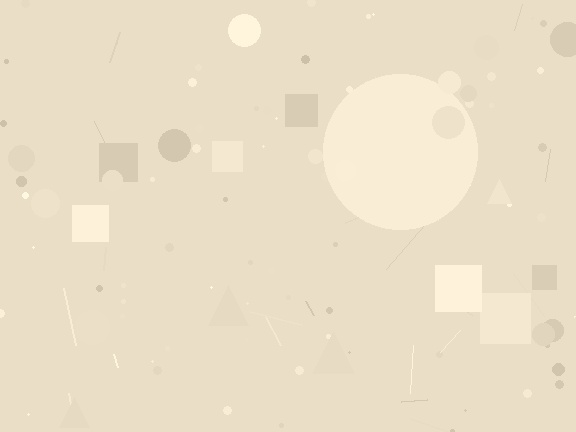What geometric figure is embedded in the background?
A circle is embedded in the background.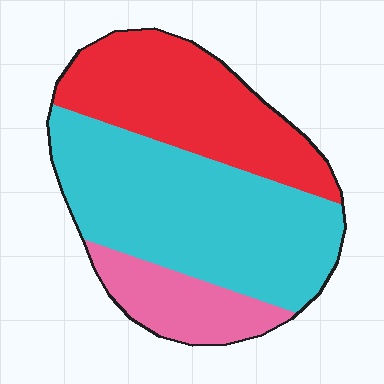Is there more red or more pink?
Red.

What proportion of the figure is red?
Red takes up about one third (1/3) of the figure.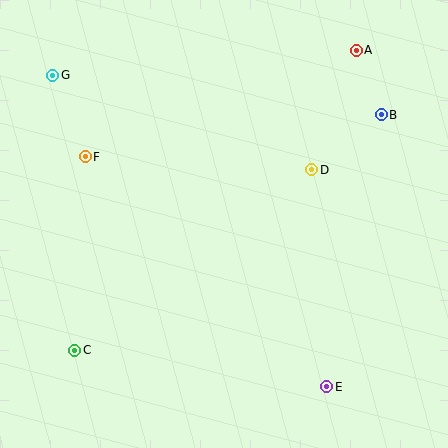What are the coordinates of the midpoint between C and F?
The midpoint between C and F is at (80, 253).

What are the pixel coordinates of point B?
Point B is at (381, 115).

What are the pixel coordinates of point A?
Point A is at (356, 50).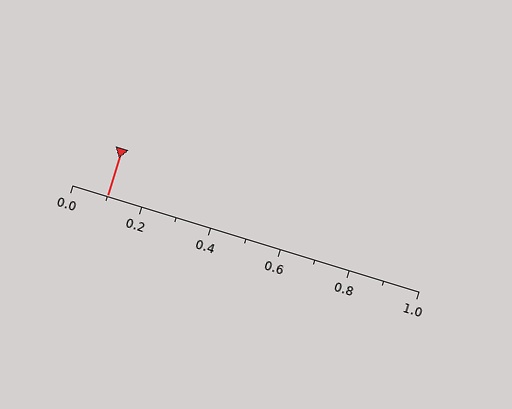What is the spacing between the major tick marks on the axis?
The major ticks are spaced 0.2 apart.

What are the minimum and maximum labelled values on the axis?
The axis runs from 0.0 to 1.0.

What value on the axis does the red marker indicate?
The marker indicates approximately 0.1.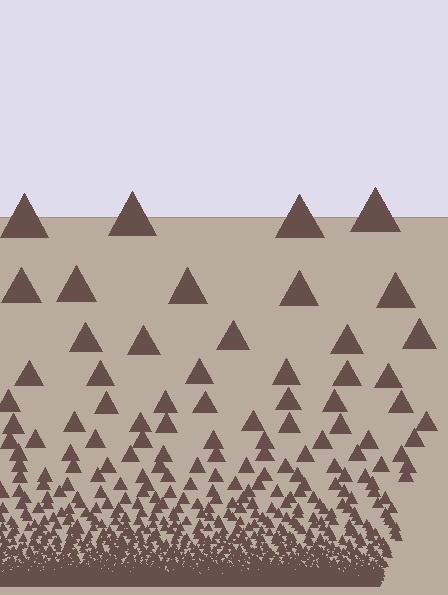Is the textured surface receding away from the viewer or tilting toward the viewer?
The surface appears to tilt toward the viewer. Texture elements get larger and sparser toward the top.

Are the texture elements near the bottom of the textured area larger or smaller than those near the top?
Smaller. The gradient is inverted — elements near the bottom are smaller and denser.